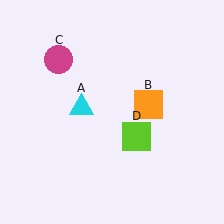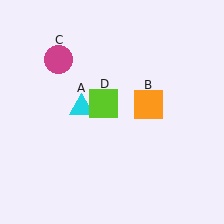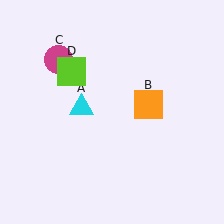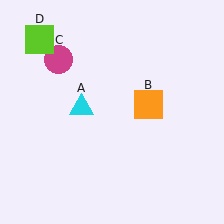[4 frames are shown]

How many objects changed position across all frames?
1 object changed position: lime square (object D).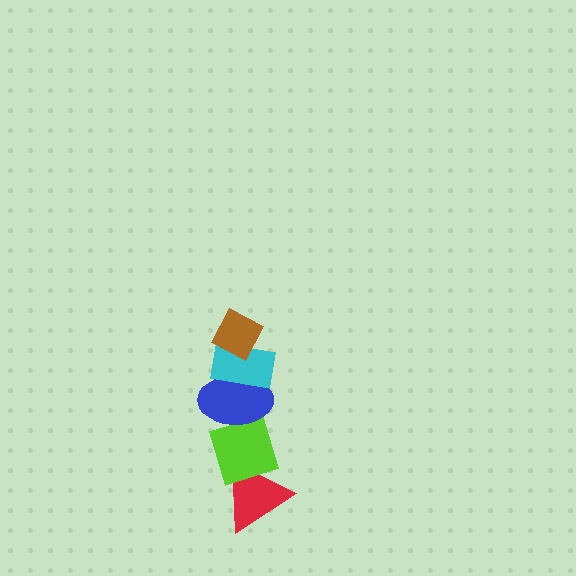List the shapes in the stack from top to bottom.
From top to bottom: the brown diamond, the cyan rectangle, the blue ellipse, the lime diamond, the red triangle.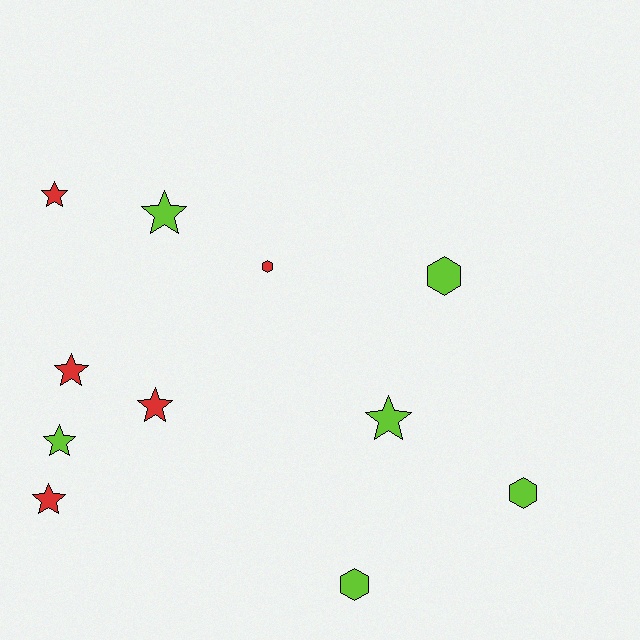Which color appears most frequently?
Lime, with 6 objects.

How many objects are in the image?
There are 11 objects.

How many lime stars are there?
There are 3 lime stars.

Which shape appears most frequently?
Star, with 7 objects.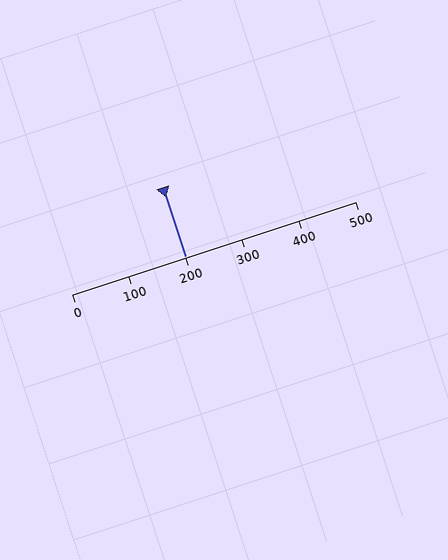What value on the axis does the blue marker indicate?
The marker indicates approximately 200.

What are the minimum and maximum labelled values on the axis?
The axis runs from 0 to 500.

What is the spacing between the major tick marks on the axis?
The major ticks are spaced 100 apart.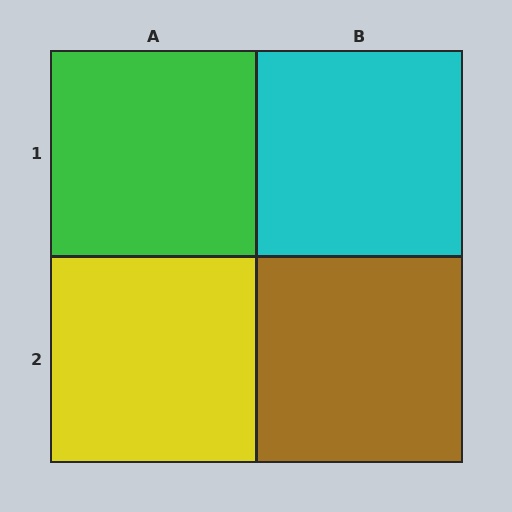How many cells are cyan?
1 cell is cyan.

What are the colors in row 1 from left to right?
Green, cyan.